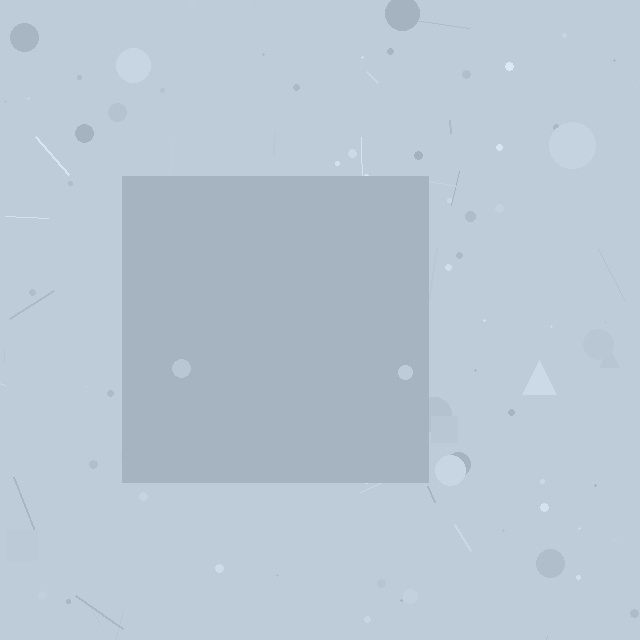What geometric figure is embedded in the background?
A square is embedded in the background.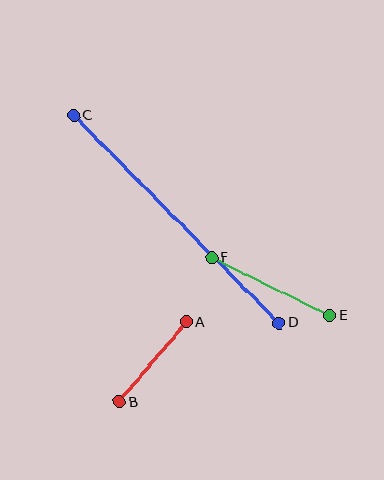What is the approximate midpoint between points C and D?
The midpoint is at approximately (177, 219) pixels.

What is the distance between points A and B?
The distance is approximately 104 pixels.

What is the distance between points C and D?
The distance is approximately 292 pixels.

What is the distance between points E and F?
The distance is approximately 131 pixels.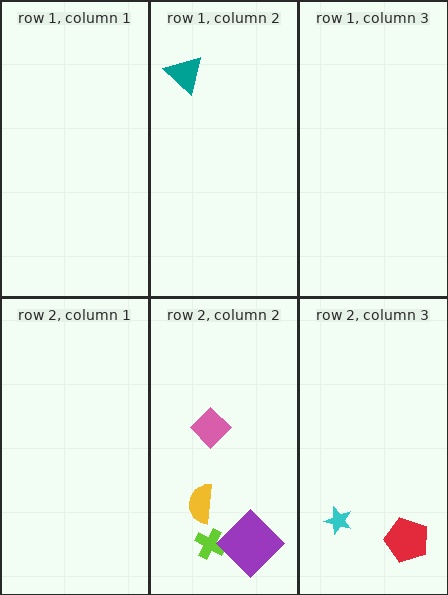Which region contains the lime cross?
The row 2, column 2 region.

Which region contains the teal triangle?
The row 1, column 2 region.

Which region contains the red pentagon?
The row 2, column 3 region.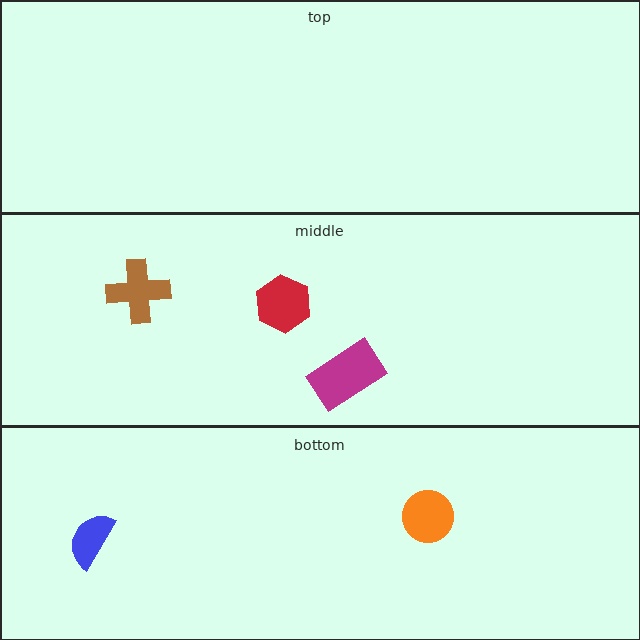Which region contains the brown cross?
The middle region.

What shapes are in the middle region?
The red hexagon, the magenta rectangle, the brown cross.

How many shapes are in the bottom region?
2.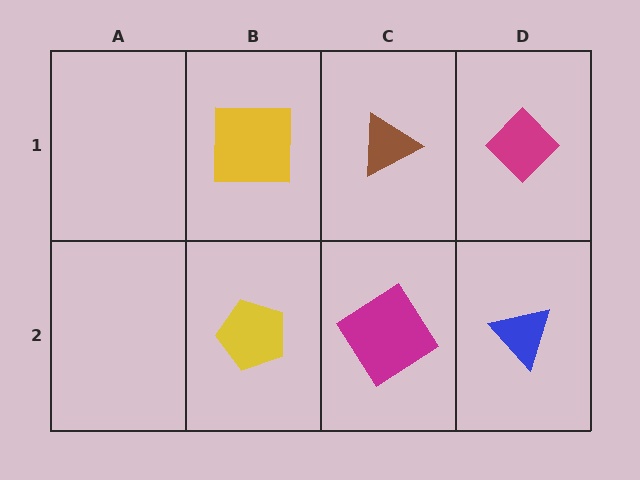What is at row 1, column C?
A brown triangle.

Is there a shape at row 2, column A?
No, that cell is empty.